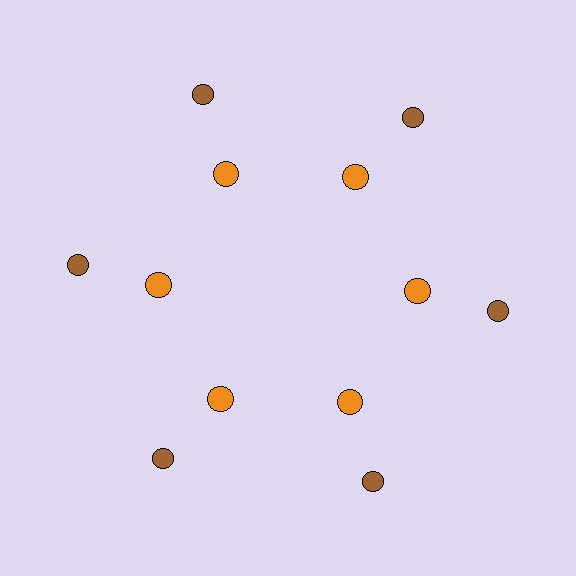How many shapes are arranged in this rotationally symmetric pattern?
There are 12 shapes, arranged in 6 groups of 2.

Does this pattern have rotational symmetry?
Yes, this pattern has 6-fold rotational symmetry. It looks the same after rotating 60 degrees around the center.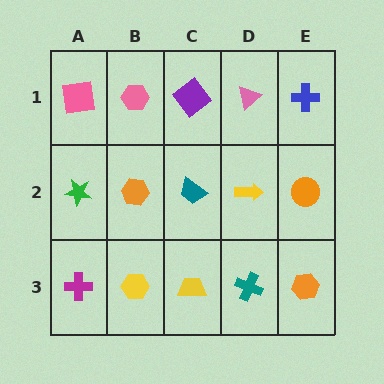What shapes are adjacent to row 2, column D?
A pink triangle (row 1, column D), a teal cross (row 3, column D), a teal trapezoid (row 2, column C), an orange circle (row 2, column E).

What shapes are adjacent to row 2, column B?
A pink hexagon (row 1, column B), a yellow hexagon (row 3, column B), a green star (row 2, column A), a teal trapezoid (row 2, column C).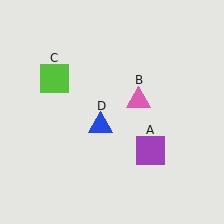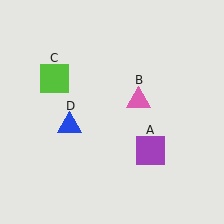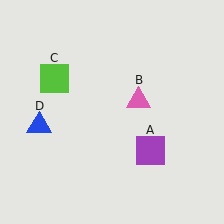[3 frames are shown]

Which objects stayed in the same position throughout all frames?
Purple square (object A) and pink triangle (object B) and lime square (object C) remained stationary.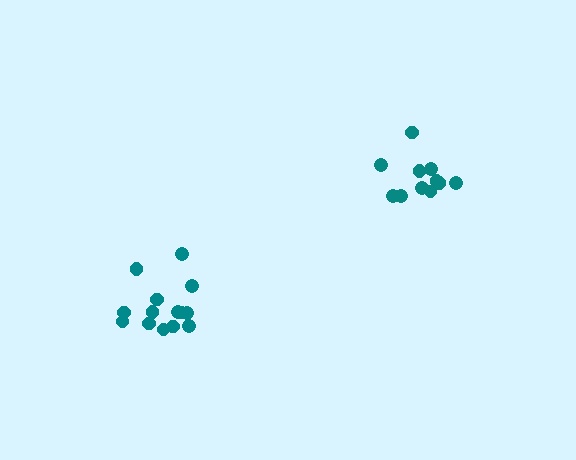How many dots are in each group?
Group 1: 11 dots, Group 2: 14 dots (25 total).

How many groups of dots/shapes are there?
There are 2 groups.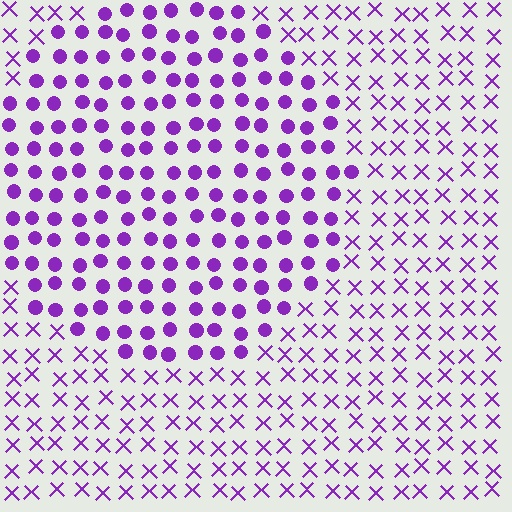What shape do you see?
I see a circle.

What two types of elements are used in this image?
The image uses circles inside the circle region and X marks outside it.